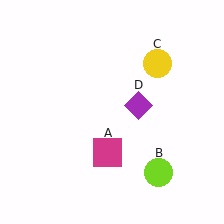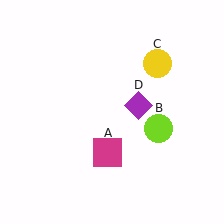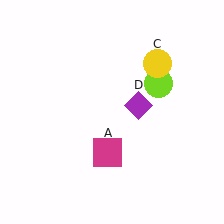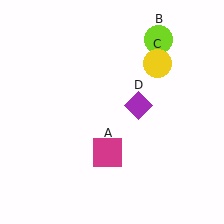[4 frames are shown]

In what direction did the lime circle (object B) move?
The lime circle (object B) moved up.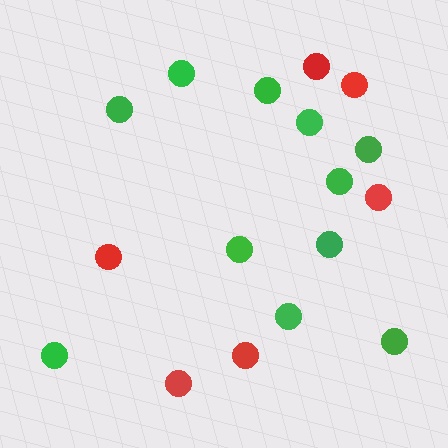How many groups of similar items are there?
There are 2 groups: one group of red circles (6) and one group of green circles (11).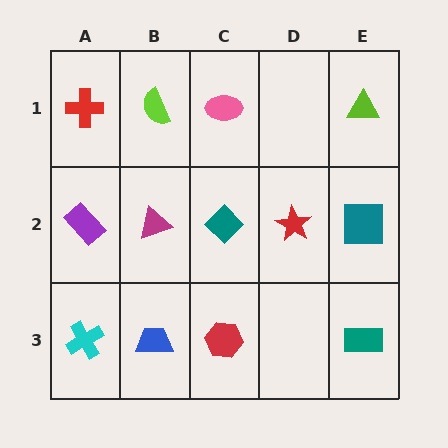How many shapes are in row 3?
4 shapes.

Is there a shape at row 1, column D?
No, that cell is empty.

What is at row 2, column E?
A teal square.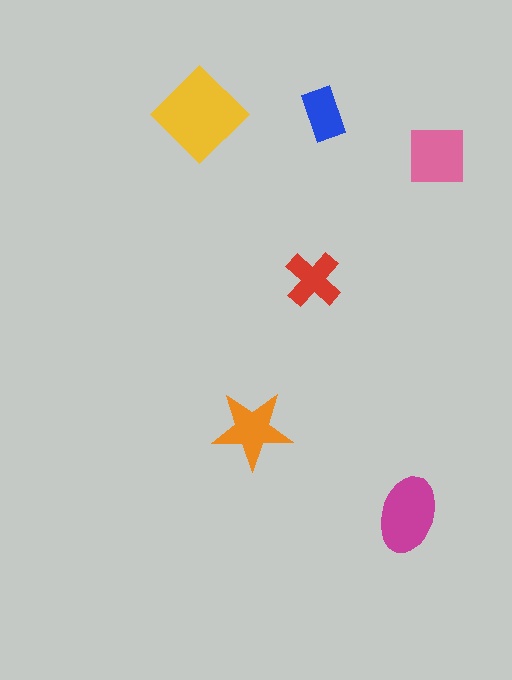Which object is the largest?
The yellow diamond.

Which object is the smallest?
The blue rectangle.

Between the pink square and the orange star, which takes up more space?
The pink square.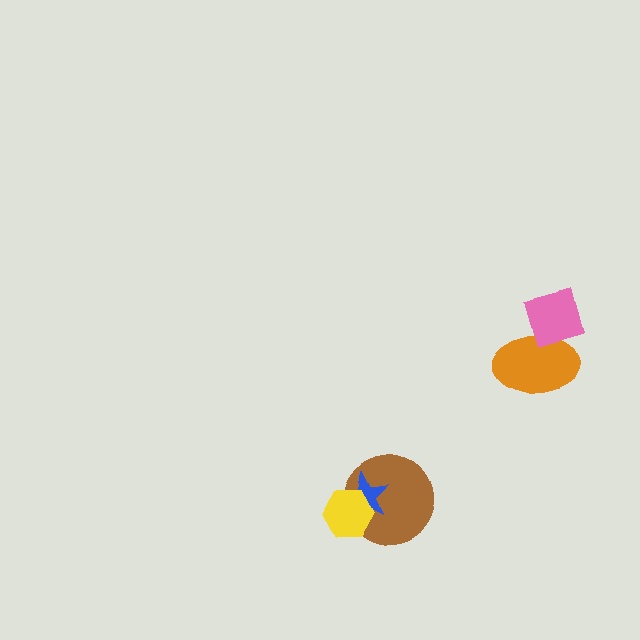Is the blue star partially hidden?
Yes, it is partially covered by another shape.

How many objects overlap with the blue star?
2 objects overlap with the blue star.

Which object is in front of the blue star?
The yellow hexagon is in front of the blue star.